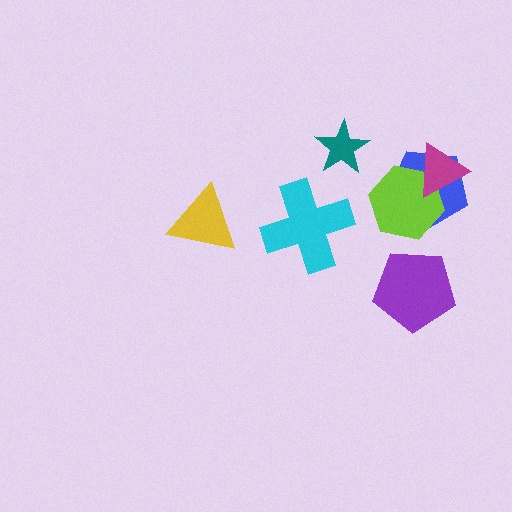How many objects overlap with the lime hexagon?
2 objects overlap with the lime hexagon.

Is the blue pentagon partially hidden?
Yes, it is partially covered by another shape.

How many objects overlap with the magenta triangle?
2 objects overlap with the magenta triangle.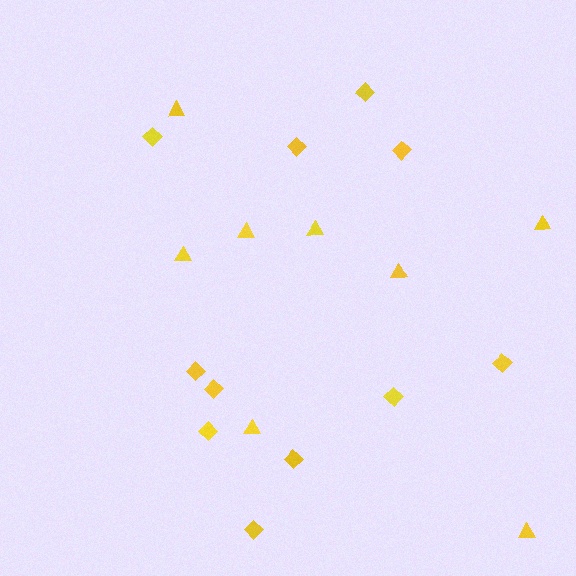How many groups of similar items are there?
There are 2 groups: one group of triangles (8) and one group of diamonds (11).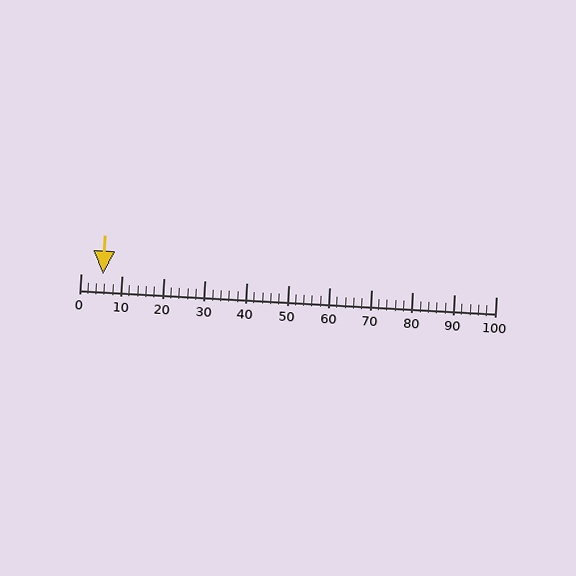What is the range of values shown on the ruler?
The ruler shows values from 0 to 100.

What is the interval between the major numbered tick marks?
The major tick marks are spaced 10 units apart.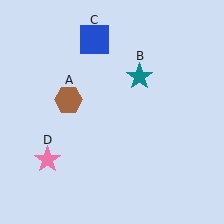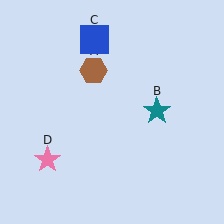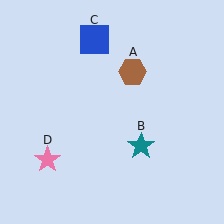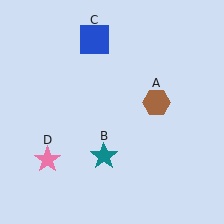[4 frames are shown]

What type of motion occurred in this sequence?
The brown hexagon (object A), teal star (object B) rotated clockwise around the center of the scene.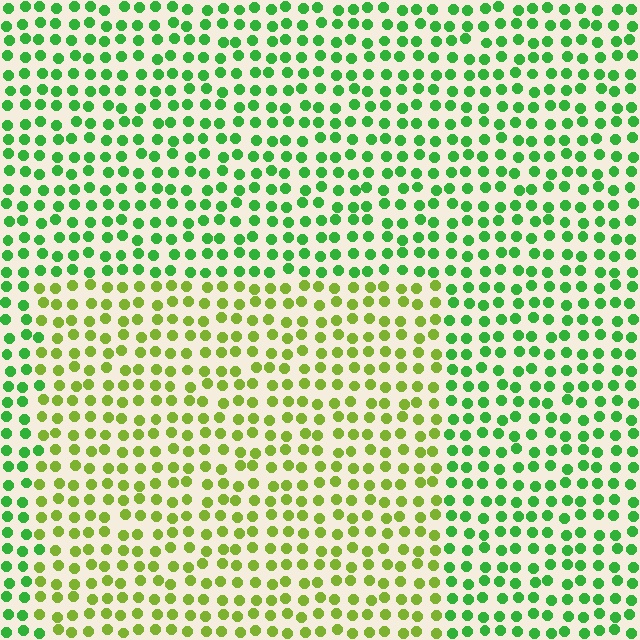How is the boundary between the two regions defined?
The boundary is defined purely by a slight shift in hue (about 39 degrees). Spacing, size, and orientation are identical on both sides.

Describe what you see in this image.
The image is filled with small green elements in a uniform arrangement. A rectangle-shaped region is visible where the elements are tinted to a slightly different hue, forming a subtle color boundary.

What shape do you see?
I see a rectangle.